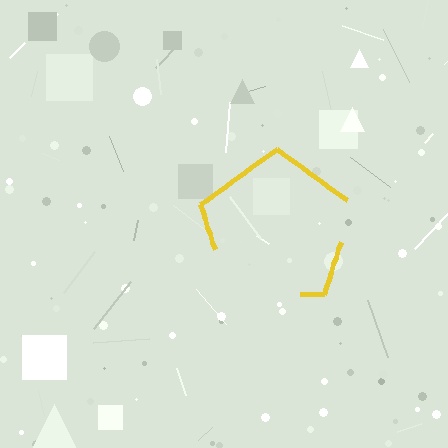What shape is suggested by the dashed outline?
The dashed outline suggests a pentagon.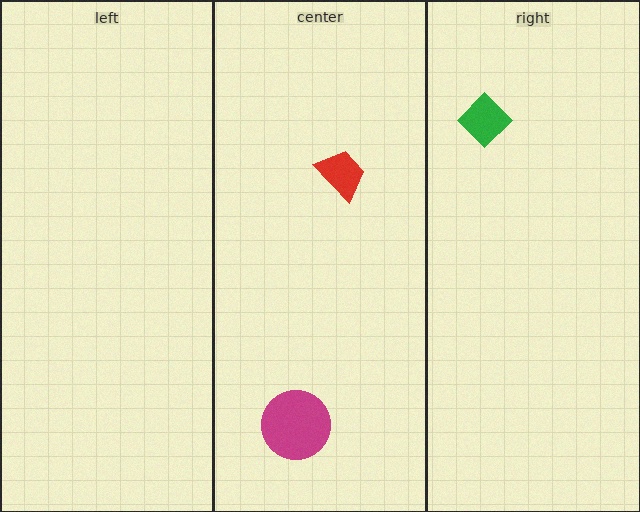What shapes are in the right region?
The green diamond.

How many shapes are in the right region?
1.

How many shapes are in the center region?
2.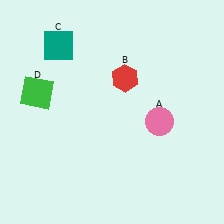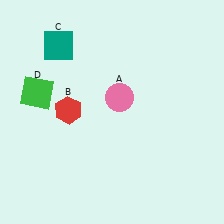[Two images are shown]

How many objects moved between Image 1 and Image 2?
2 objects moved between the two images.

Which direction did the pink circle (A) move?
The pink circle (A) moved left.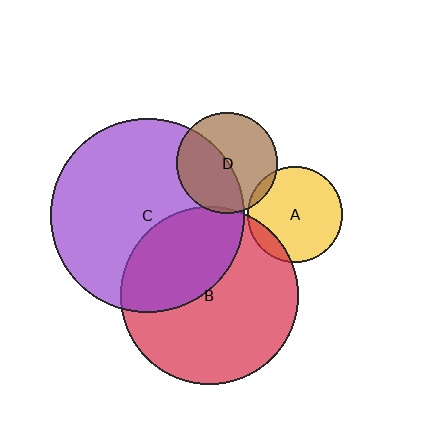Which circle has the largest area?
Circle C (purple).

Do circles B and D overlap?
Yes.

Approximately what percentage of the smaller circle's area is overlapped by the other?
Approximately 5%.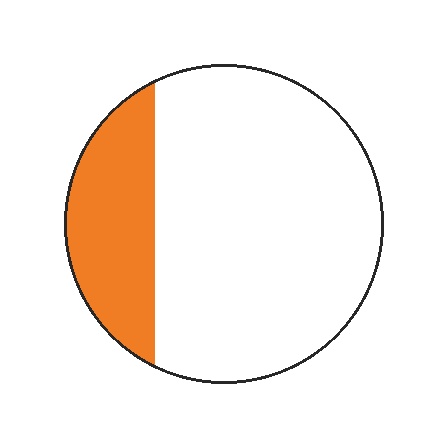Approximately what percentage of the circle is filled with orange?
Approximately 25%.